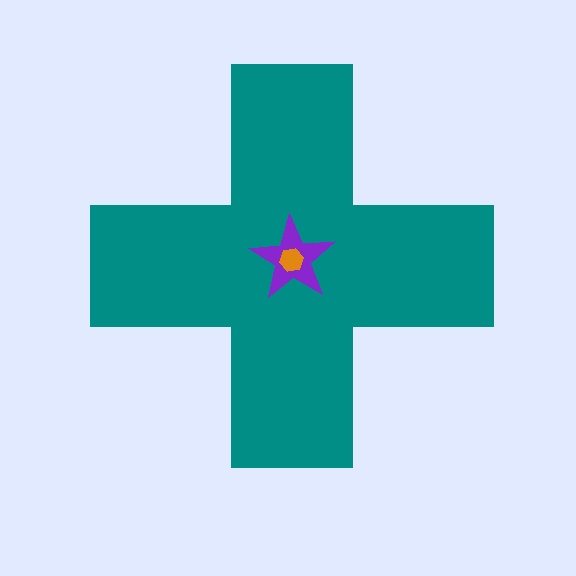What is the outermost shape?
The teal cross.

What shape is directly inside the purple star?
The orange hexagon.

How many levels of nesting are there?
3.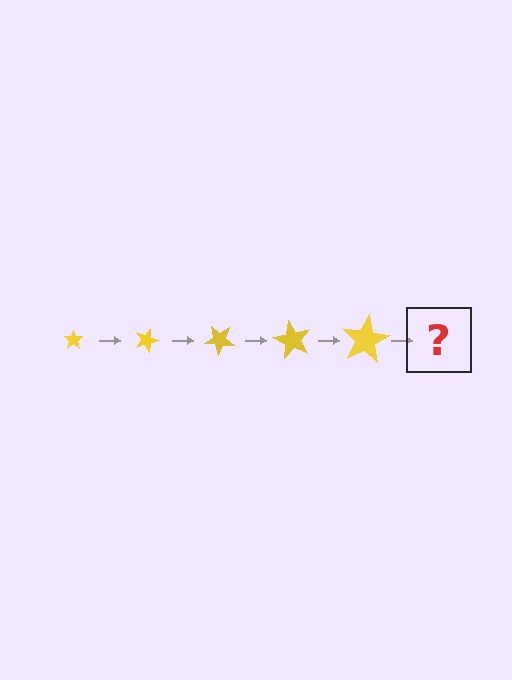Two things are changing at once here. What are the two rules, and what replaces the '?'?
The two rules are that the star grows larger each step and it rotates 20 degrees each step. The '?' should be a star, larger than the previous one and rotated 100 degrees from the start.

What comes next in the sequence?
The next element should be a star, larger than the previous one and rotated 100 degrees from the start.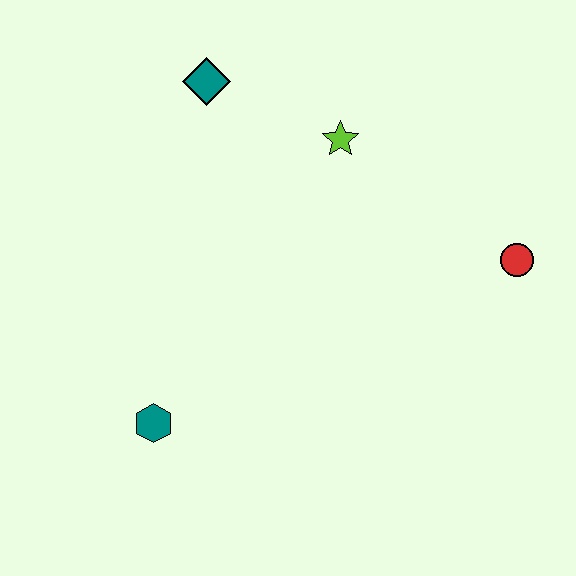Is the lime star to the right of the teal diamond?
Yes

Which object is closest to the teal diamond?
The lime star is closest to the teal diamond.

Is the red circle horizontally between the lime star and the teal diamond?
No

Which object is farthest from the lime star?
The teal hexagon is farthest from the lime star.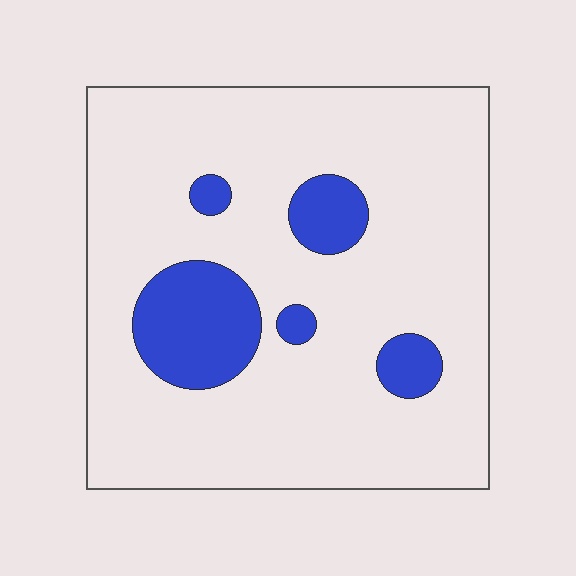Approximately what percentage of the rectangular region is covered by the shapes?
Approximately 15%.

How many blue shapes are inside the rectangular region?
5.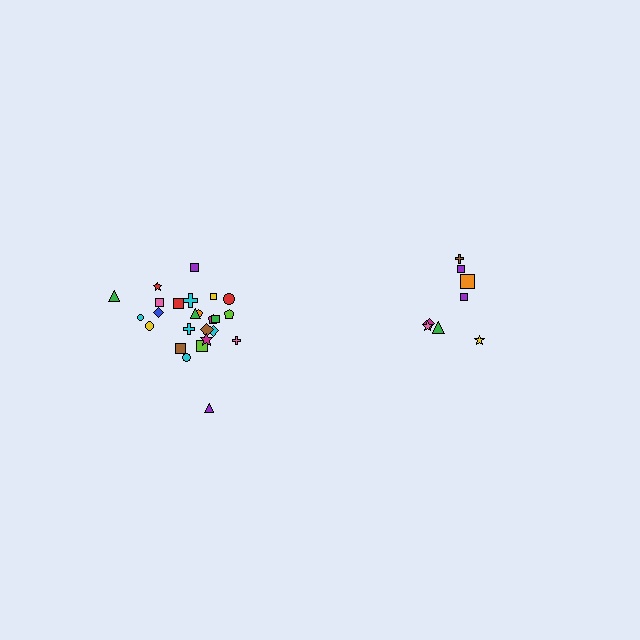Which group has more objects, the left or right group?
The left group.